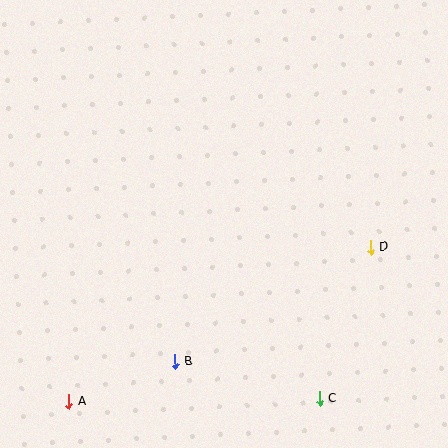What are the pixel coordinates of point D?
Point D is at (371, 248).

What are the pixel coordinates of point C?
Point C is at (320, 398).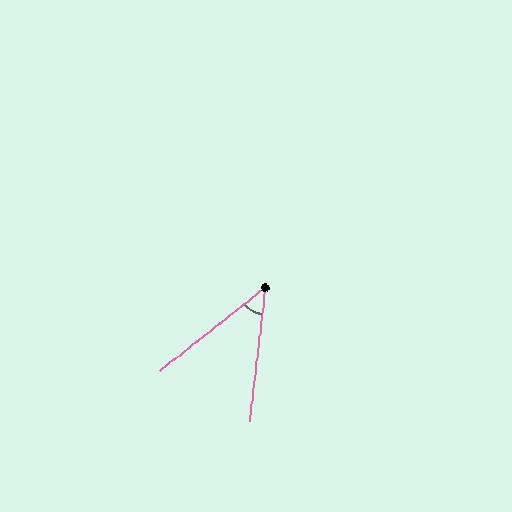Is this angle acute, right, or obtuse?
It is acute.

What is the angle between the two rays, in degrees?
Approximately 45 degrees.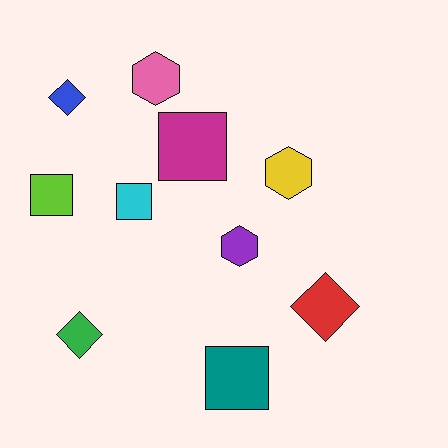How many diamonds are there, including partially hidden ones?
There are 3 diamonds.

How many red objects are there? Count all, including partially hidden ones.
There is 1 red object.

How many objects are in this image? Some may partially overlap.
There are 10 objects.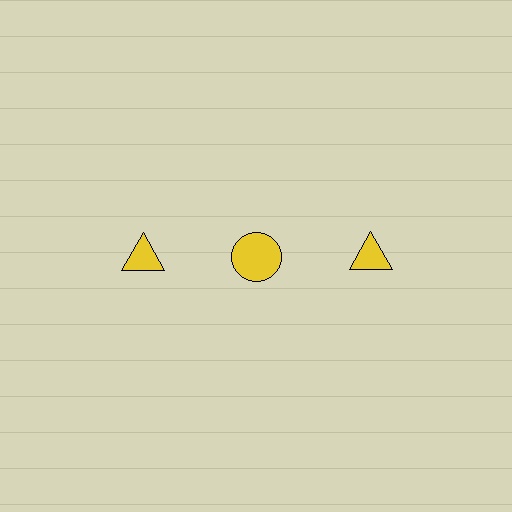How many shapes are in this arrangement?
There are 3 shapes arranged in a grid pattern.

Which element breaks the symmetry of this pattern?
The yellow circle in the top row, second from left column breaks the symmetry. All other shapes are yellow triangles.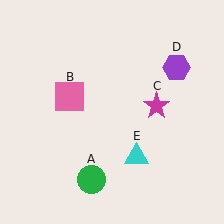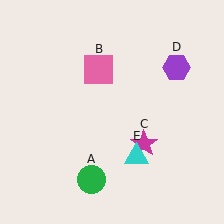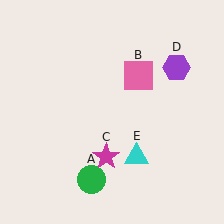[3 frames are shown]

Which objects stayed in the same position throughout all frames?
Green circle (object A) and purple hexagon (object D) and cyan triangle (object E) remained stationary.